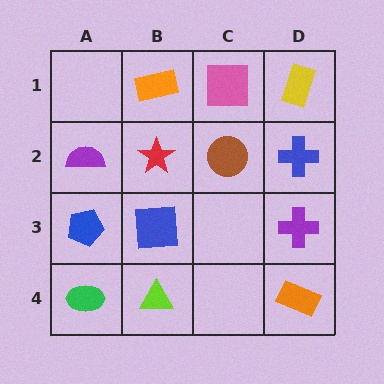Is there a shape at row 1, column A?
No, that cell is empty.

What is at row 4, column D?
An orange rectangle.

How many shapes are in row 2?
4 shapes.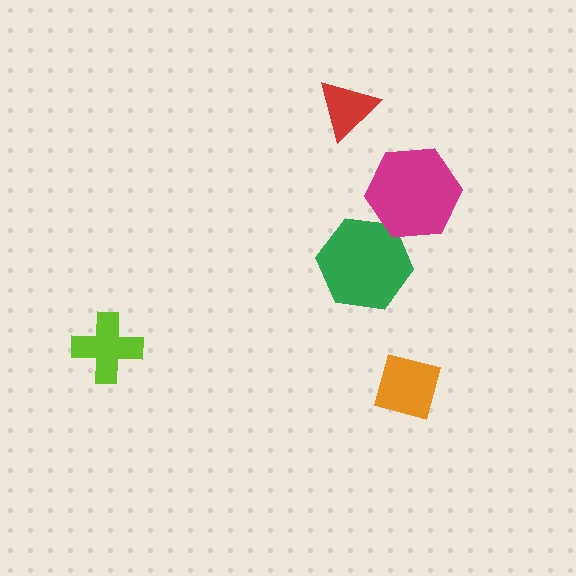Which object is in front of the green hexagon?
The magenta hexagon is in front of the green hexagon.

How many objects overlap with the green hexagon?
1 object overlaps with the green hexagon.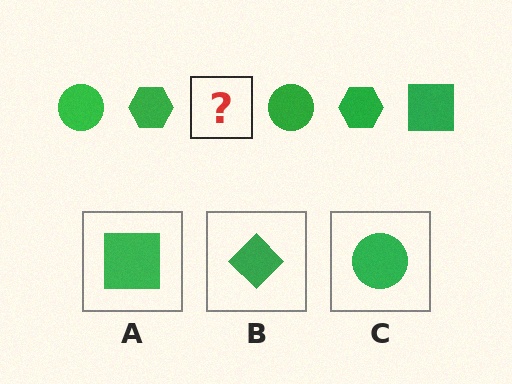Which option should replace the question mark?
Option A.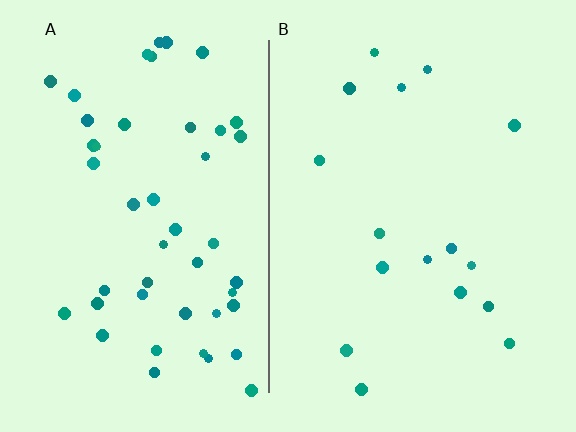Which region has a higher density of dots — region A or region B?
A (the left).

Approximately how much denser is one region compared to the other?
Approximately 2.9× — region A over region B.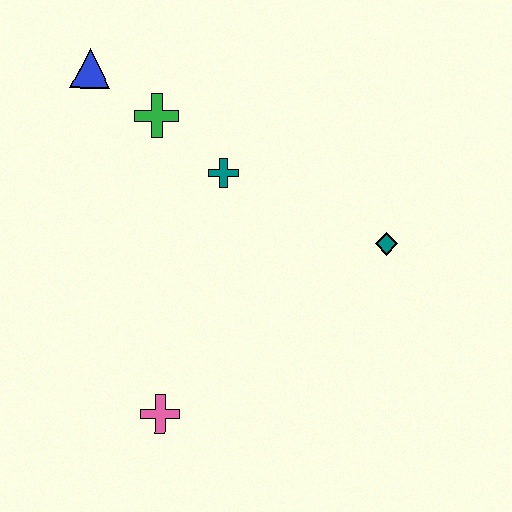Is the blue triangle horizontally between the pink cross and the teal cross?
No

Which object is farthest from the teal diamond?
The blue triangle is farthest from the teal diamond.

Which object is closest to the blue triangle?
The green cross is closest to the blue triangle.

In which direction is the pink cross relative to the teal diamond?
The pink cross is to the left of the teal diamond.